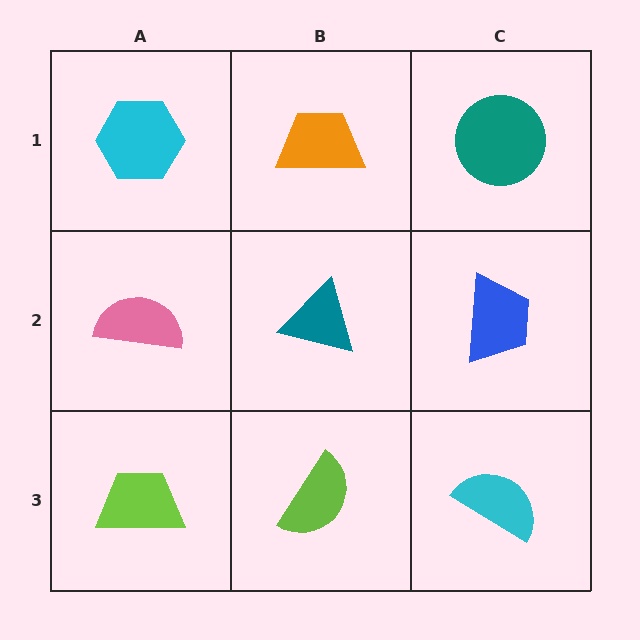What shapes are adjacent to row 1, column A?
A pink semicircle (row 2, column A), an orange trapezoid (row 1, column B).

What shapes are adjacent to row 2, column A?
A cyan hexagon (row 1, column A), a lime trapezoid (row 3, column A), a teal triangle (row 2, column B).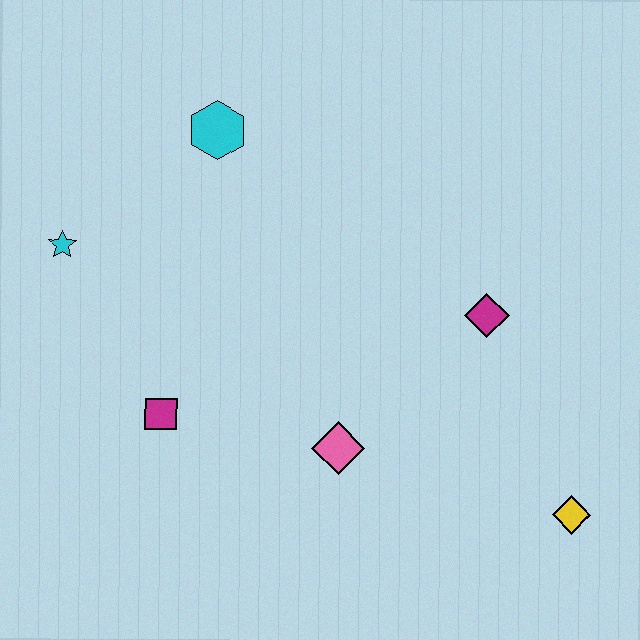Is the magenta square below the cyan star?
Yes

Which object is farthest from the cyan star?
The yellow diamond is farthest from the cyan star.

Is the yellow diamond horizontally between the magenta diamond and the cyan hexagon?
No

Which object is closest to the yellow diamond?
The magenta diamond is closest to the yellow diamond.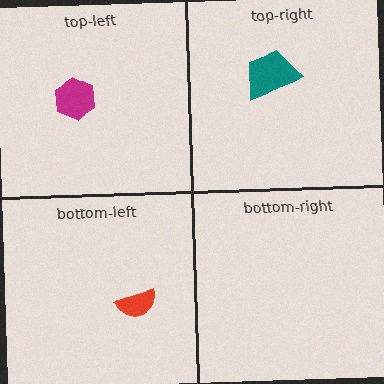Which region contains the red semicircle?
The bottom-left region.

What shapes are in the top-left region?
The magenta hexagon.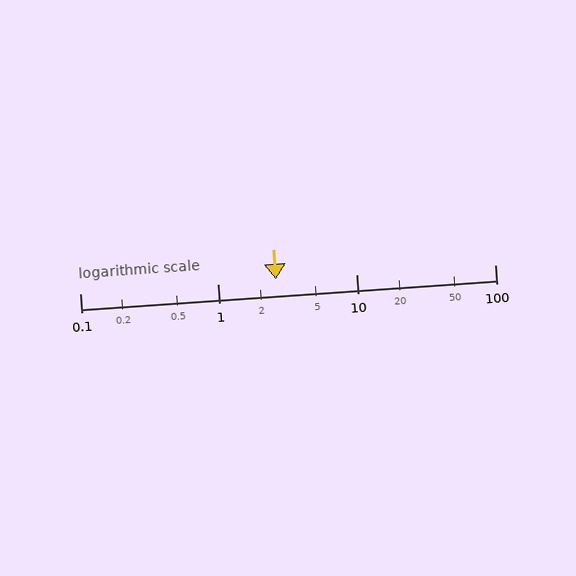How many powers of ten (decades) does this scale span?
The scale spans 3 decades, from 0.1 to 100.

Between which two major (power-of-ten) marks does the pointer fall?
The pointer is between 1 and 10.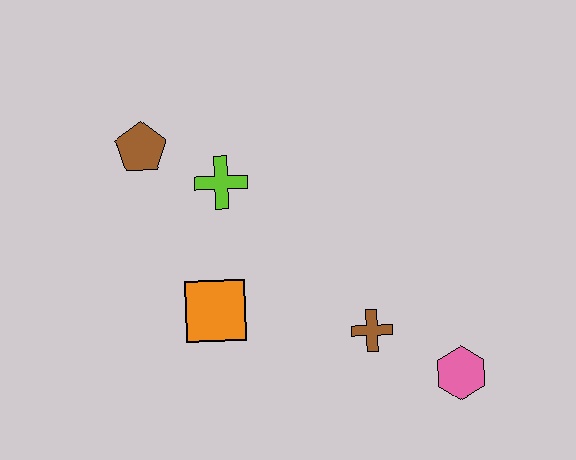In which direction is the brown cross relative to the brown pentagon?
The brown cross is to the right of the brown pentagon.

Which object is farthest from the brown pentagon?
The pink hexagon is farthest from the brown pentagon.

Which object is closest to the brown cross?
The pink hexagon is closest to the brown cross.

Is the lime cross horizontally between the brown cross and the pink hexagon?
No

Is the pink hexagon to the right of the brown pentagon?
Yes